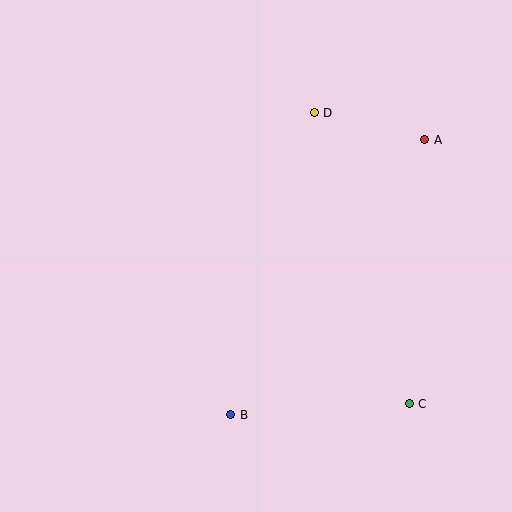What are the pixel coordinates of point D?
Point D is at (314, 113).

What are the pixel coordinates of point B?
Point B is at (231, 415).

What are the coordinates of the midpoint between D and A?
The midpoint between D and A is at (369, 126).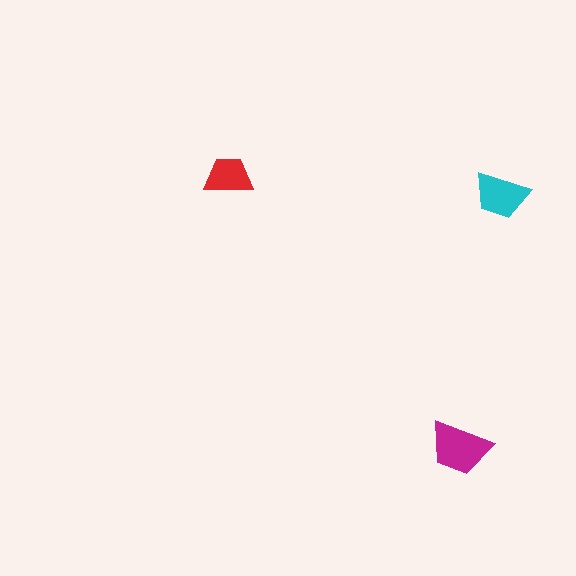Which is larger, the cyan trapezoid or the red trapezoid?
The cyan one.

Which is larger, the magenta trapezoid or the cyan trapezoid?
The magenta one.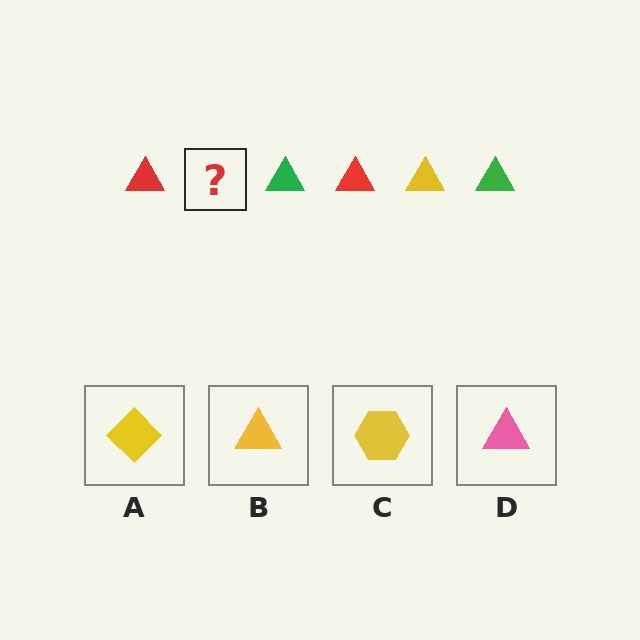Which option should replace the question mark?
Option B.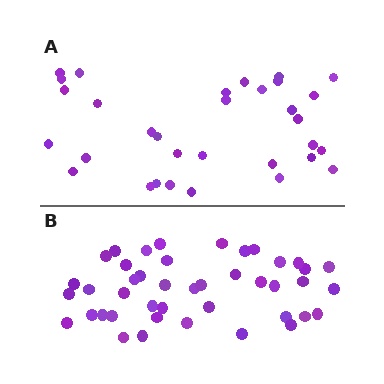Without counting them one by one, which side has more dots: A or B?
Region B (the bottom region) has more dots.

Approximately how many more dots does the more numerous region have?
Region B has roughly 12 or so more dots than region A.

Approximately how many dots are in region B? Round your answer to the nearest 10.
About 40 dots. (The exact count is 43, which rounds to 40.)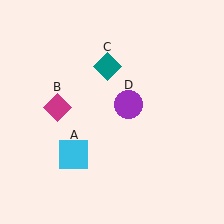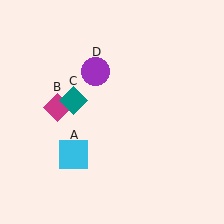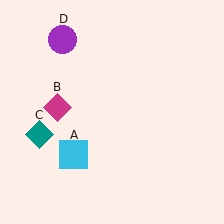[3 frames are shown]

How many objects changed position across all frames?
2 objects changed position: teal diamond (object C), purple circle (object D).